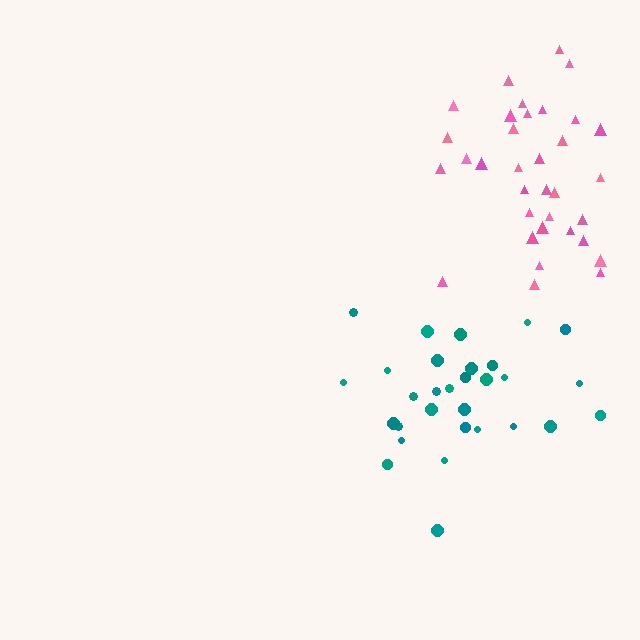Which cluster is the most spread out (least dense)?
Teal.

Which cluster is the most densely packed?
Pink.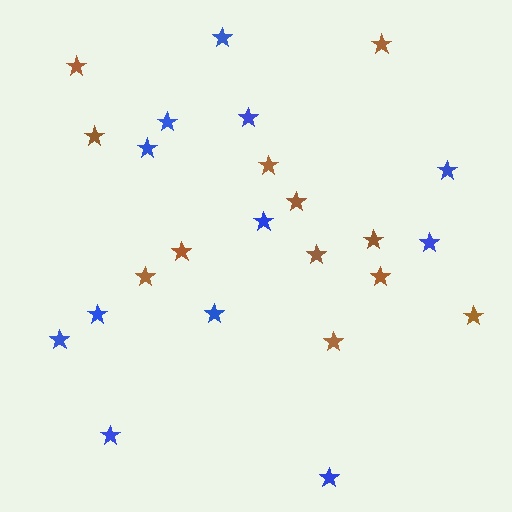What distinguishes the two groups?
There are 2 groups: one group of blue stars (12) and one group of brown stars (12).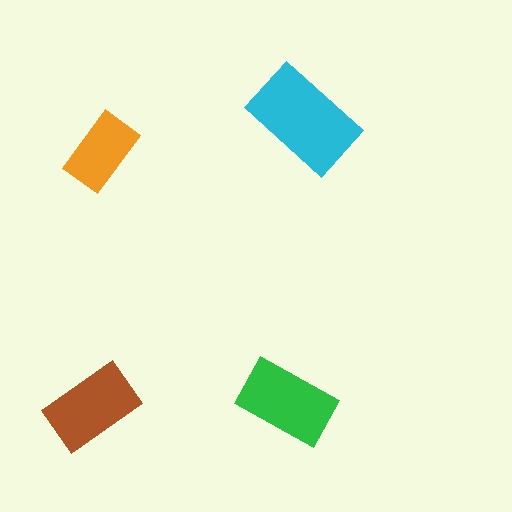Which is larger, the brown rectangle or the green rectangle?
The green one.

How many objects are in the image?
There are 4 objects in the image.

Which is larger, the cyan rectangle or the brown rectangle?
The cyan one.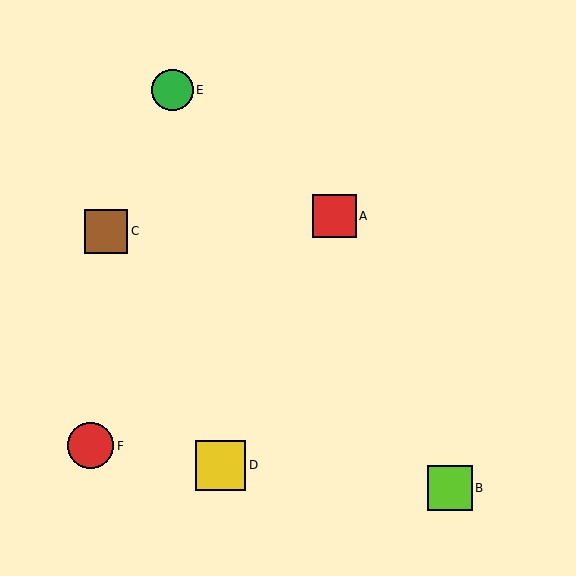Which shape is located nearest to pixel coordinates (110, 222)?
The brown square (labeled C) at (106, 231) is nearest to that location.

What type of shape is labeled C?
Shape C is a brown square.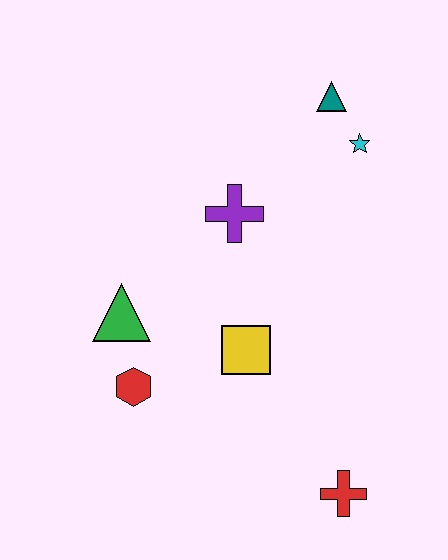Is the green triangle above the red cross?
Yes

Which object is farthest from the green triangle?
The teal triangle is farthest from the green triangle.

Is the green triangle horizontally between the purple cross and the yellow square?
No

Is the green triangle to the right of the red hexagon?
No